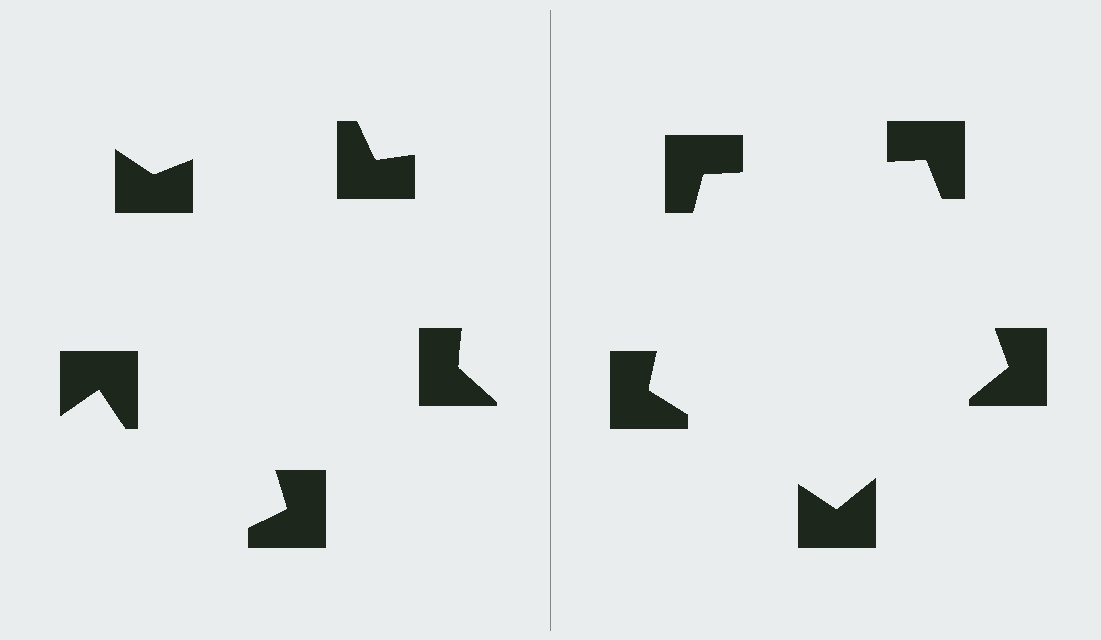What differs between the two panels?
The notched squares are positioned identically on both sides; only the wedge orientations differ. On the right they align to a pentagon; on the left they are misaligned.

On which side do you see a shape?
An illusory pentagon appears on the right side. On the left side the wedge cuts are rotated, so no coherent shape forms.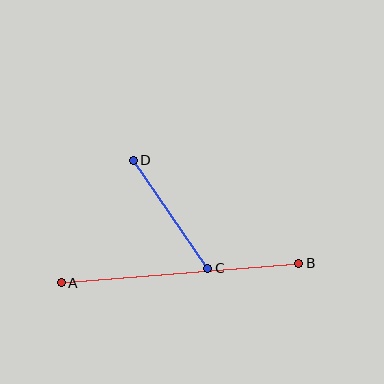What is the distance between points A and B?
The distance is approximately 238 pixels.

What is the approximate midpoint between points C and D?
The midpoint is at approximately (171, 214) pixels.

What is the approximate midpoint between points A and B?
The midpoint is at approximately (180, 273) pixels.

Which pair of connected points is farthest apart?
Points A and B are farthest apart.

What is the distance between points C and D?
The distance is approximately 131 pixels.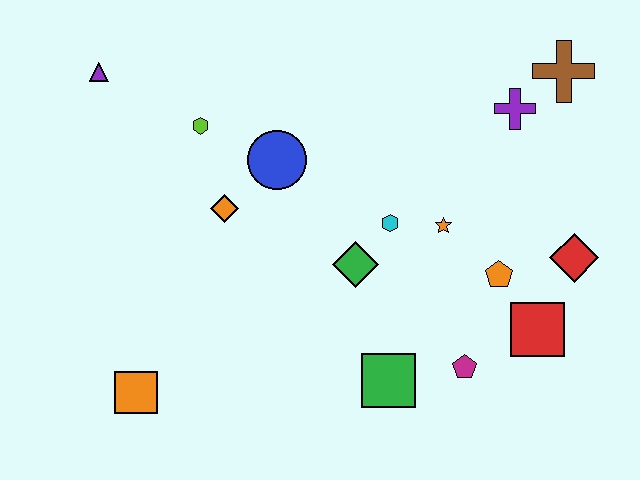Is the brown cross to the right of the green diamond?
Yes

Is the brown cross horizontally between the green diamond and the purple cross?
No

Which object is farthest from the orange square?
The brown cross is farthest from the orange square.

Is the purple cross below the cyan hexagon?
No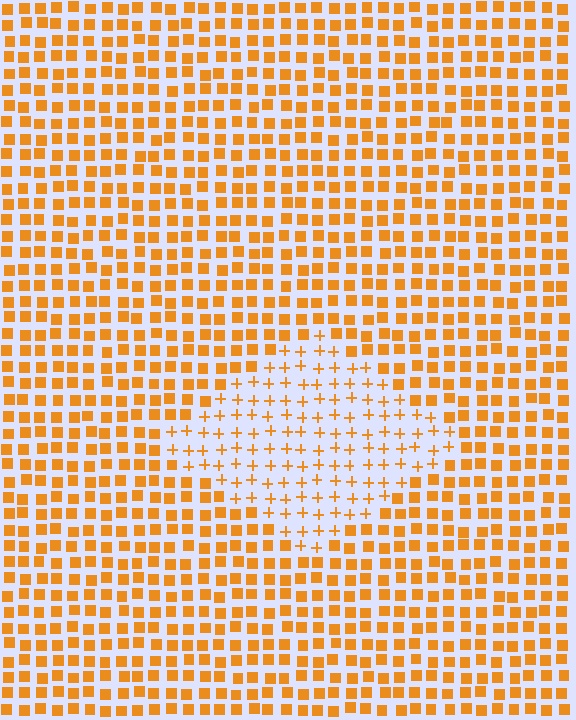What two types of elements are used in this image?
The image uses plus signs inside the diamond region and squares outside it.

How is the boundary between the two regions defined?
The boundary is defined by a change in element shape: plus signs inside vs. squares outside. All elements share the same color and spacing.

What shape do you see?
I see a diamond.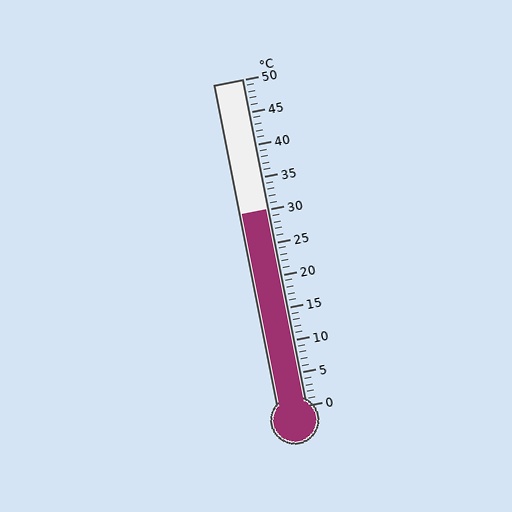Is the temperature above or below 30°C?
The temperature is at 30°C.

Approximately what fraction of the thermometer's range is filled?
The thermometer is filled to approximately 60% of its range.